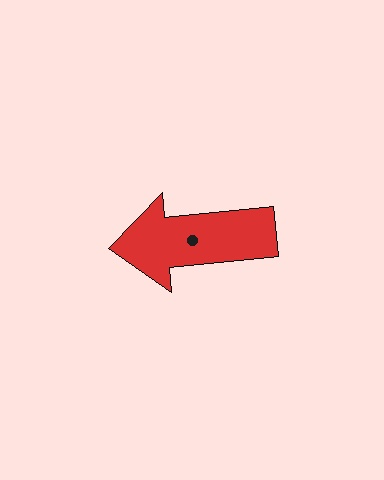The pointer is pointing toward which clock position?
Roughly 9 o'clock.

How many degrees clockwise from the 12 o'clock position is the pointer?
Approximately 264 degrees.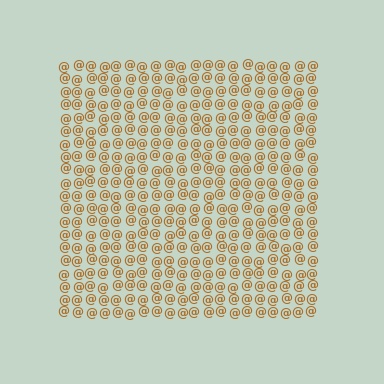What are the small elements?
The small elements are at signs.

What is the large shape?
The large shape is a square.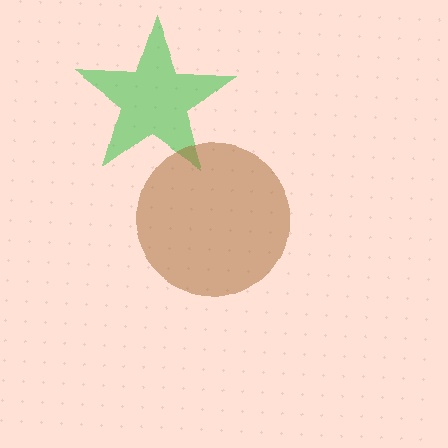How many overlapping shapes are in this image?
There are 2 overlapping shapes in the image.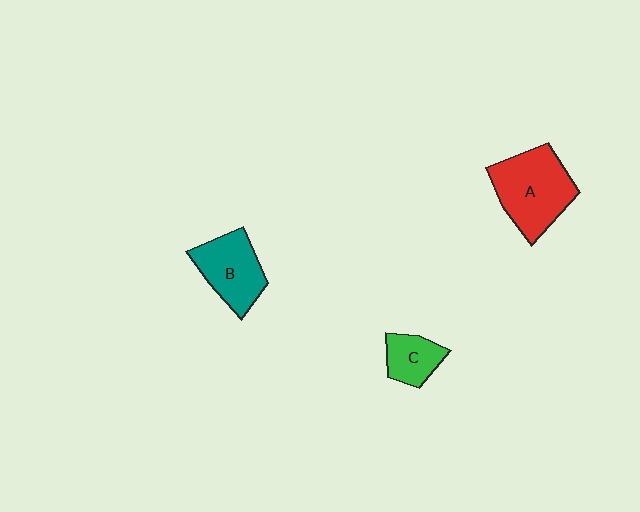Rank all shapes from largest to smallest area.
From largest to smallest: A (red), B (teal), C (green).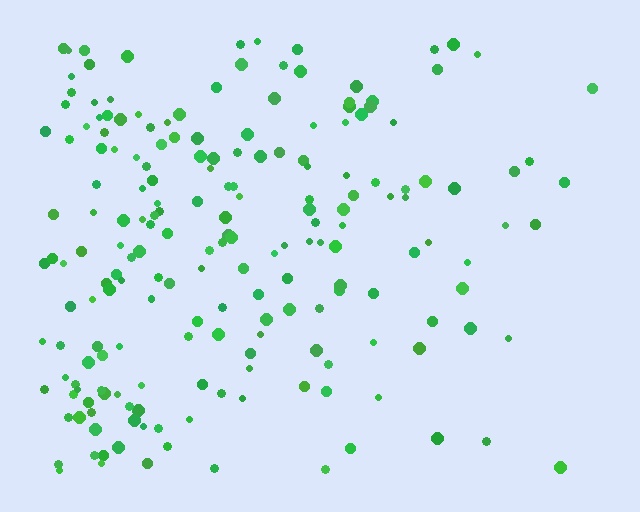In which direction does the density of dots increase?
From right to left, with the left side densest.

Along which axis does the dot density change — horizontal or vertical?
Horizontal.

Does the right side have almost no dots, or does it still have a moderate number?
Still a moderate number, just noticeably fewer than the left.